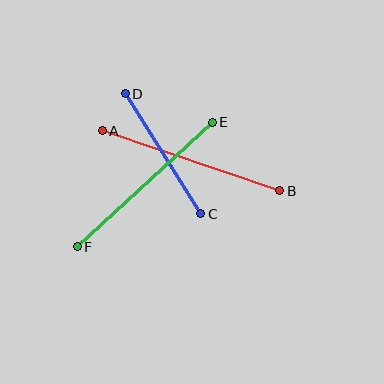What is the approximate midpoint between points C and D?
The midpoint is at approximately (163, 154) pixels.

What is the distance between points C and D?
The distance is approximately 142 pixels.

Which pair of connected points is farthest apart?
Points A and B are farthest apart.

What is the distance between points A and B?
The distance is approximately 187 pixels.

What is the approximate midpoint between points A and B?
The midpoint is at approximately (191, 161) pixels.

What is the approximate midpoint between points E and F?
The midpoint is at approximately (145, 185) pixels.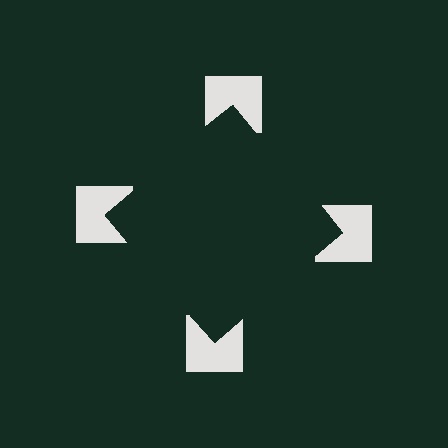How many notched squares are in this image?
There are 4 — one at each vertex of the illusory square.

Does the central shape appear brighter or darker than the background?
It typically appears slightly darker than the background, even though no actual brightness change is drawn.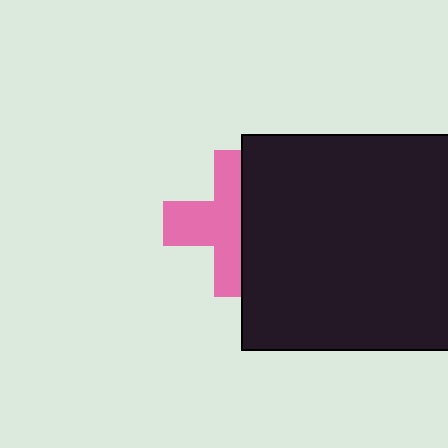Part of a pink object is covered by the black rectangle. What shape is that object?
It is a cross.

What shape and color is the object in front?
The object in front is a black rectangle.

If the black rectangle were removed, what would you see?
You would see the complete pink cross.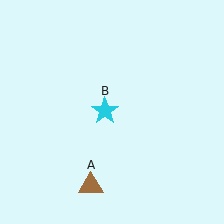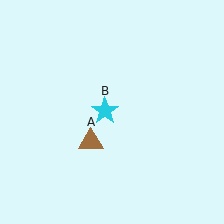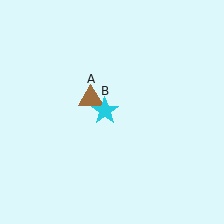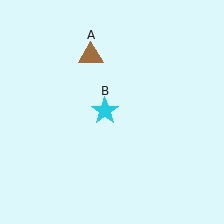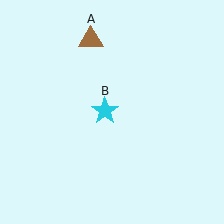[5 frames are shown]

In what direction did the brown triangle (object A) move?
The brown triangle (object A) moved up.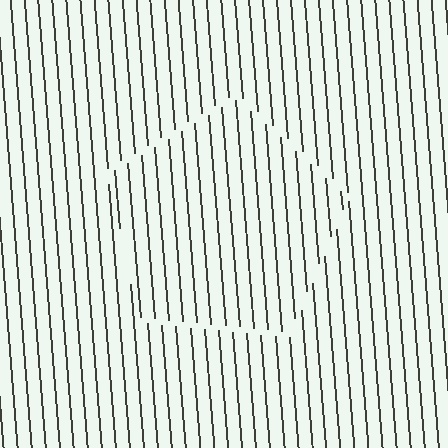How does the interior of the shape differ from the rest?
The interior of the shape contains the same grating, shifted by half a period — the contour is defined by the phase discontinuity where line-ends from the inner and outer gratings abut.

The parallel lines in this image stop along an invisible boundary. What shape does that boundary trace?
An illusory pentagon. The interior of the shape contains the same grating, shifted by half a period — the contour is defined by the phase discontinuity where line-ends from the inner and outer gratings abut.